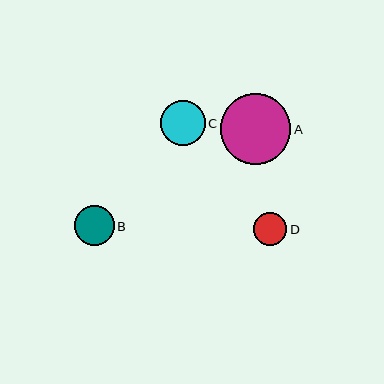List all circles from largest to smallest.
From largest to smallest: A, C, B, D.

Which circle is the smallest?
Circle D is the smallest with a size of approximately 34 pixels.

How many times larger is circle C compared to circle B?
Circle C is approximately 1.2 times the size of circle B.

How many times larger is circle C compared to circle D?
Circle C is approximately 1.3 times the size of circle D.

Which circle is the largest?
Circle A is the largest with a size of approximately 70 pixels.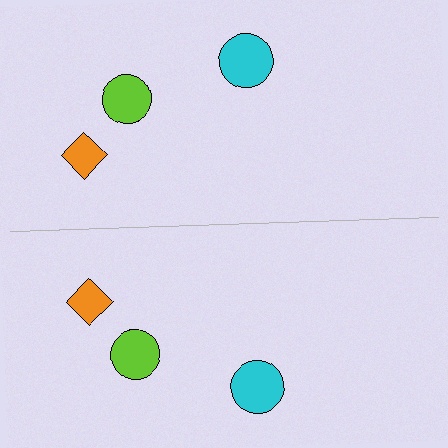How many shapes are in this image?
There are 6 shapes in this image.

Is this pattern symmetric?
Yes, this pattern has bilateral (reflection) symmetry.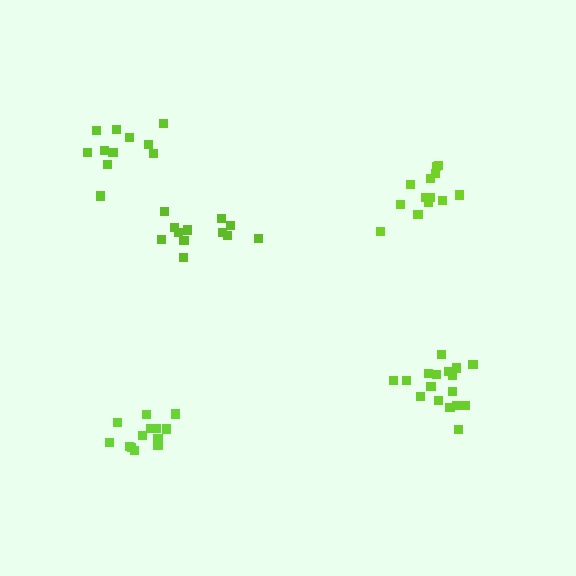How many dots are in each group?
Group 1: 13 dots, Group 2: 17 dots, Group 3: 13 dots, Group 4: 12 dots, Group 5: 11 dots (66 total).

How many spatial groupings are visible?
There are 5 spatial groupings.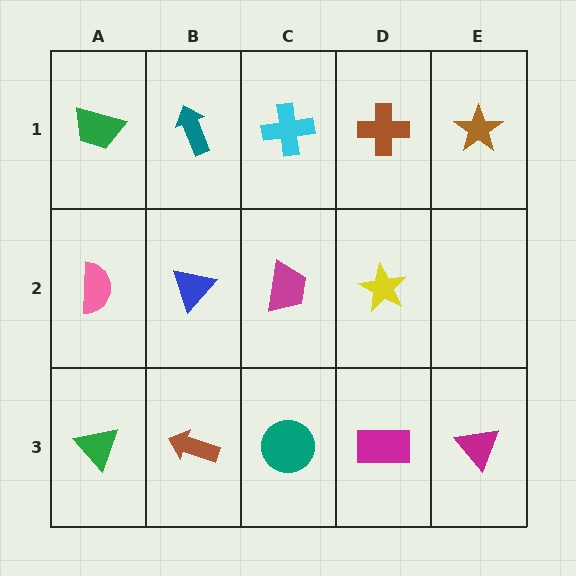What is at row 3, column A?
A green triangle.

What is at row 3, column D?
A magenta rectangle.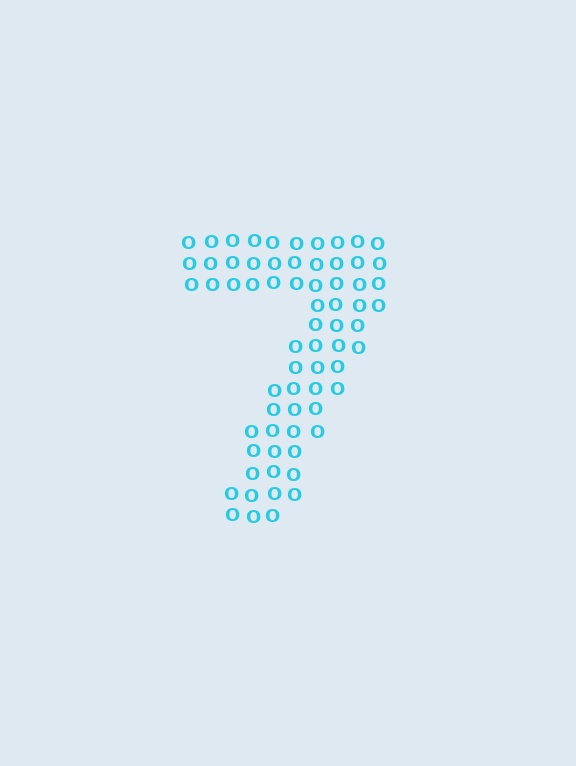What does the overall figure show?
The overall figure shows the digit 7.